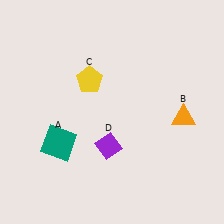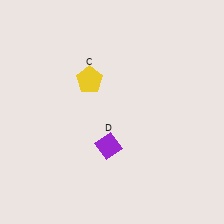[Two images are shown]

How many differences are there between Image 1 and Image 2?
There are 2 differences between the two images.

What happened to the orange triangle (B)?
The orange triangle (B) was removed in Image 2. It was in the bottom-right area of Image 1.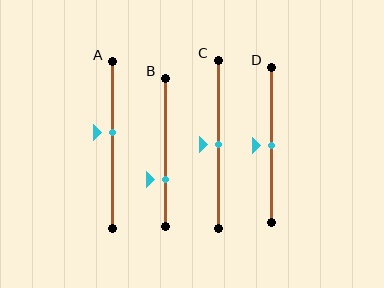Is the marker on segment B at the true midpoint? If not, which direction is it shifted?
No, the marker on segment B is shifted downward by about 18% of the segment length.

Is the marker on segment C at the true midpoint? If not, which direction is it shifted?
Yes, the marker on segment C is at the true midpoint.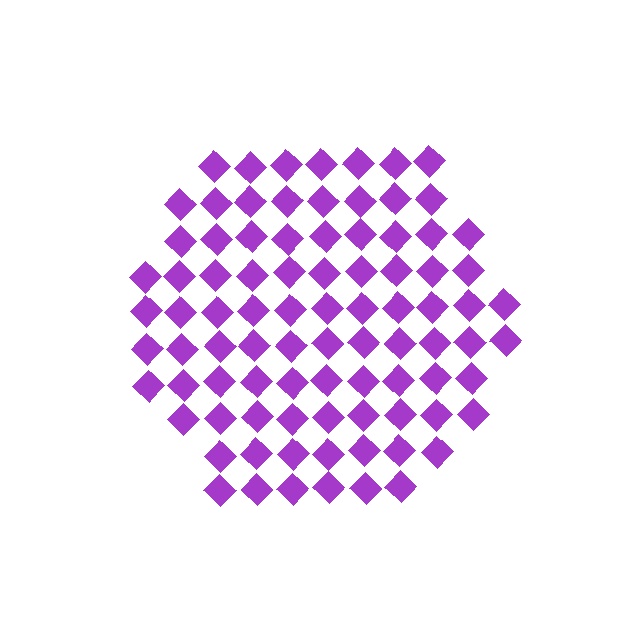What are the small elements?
The small elements are diamonds.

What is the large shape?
The large shape is a hexagon.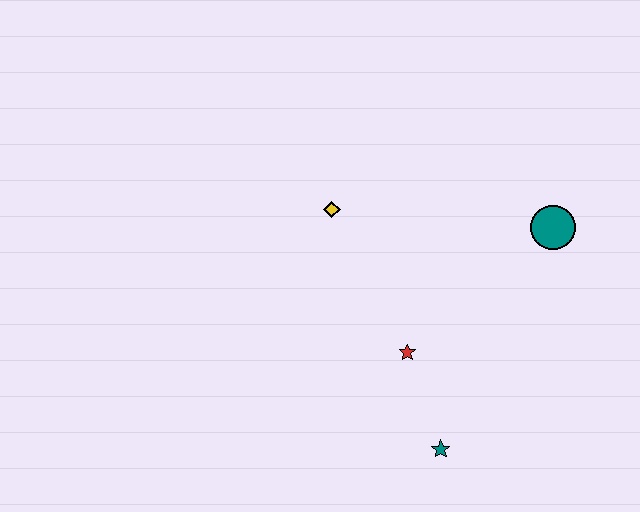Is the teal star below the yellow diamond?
Yes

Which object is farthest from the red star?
The teal circle is farthest from the red star.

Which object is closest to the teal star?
The red star is closest to the teal star.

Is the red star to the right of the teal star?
No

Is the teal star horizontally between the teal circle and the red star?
Yes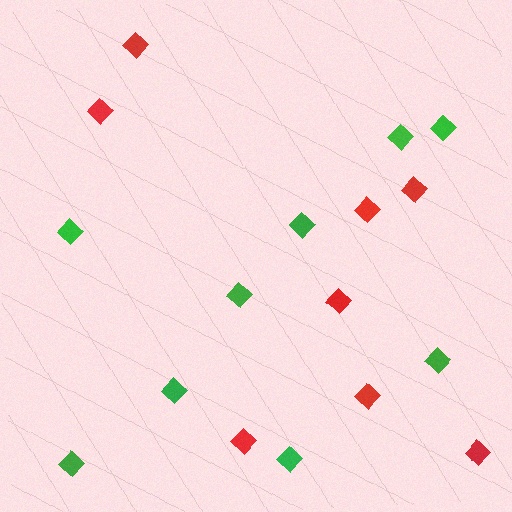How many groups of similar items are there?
There are 2 groups: one group of green diamonds (9) and one group of red diamonds (8).